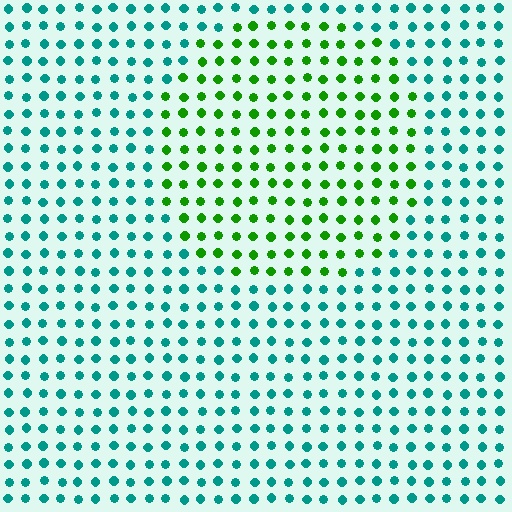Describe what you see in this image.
The image is filled with small teal elements in a uniform arrangement. A circle-shaped region is visible where the elements are tinted to a slightly different hue, forming a subtle color boundary.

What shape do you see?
I see a circle.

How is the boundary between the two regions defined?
The boundary is defined purely by a slight shift in hue (about 60 degrees). Spacing, size, and orientation are identical on both sides.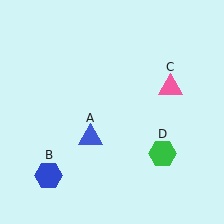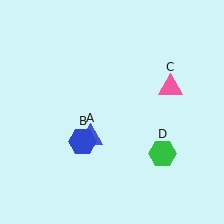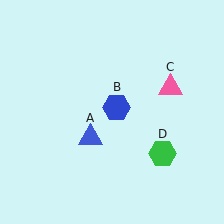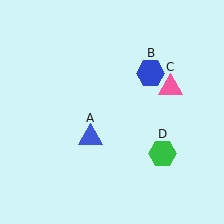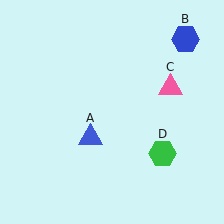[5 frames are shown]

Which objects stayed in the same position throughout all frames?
Blue triangle (object A) and pink triangle (object C) and green hexagon (object D) remained stationary.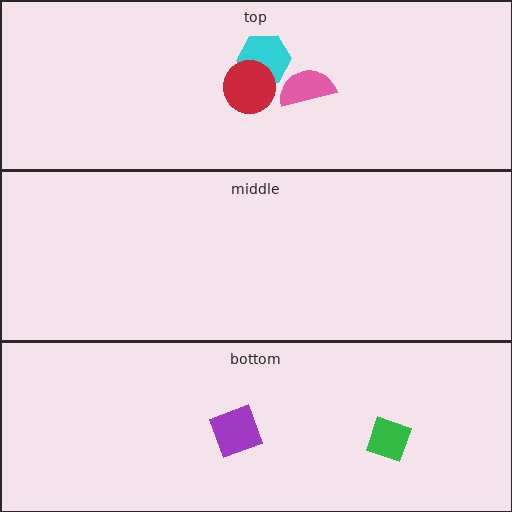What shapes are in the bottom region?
The green diamond, the purple square.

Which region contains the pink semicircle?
The top region.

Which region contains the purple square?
The bottom region.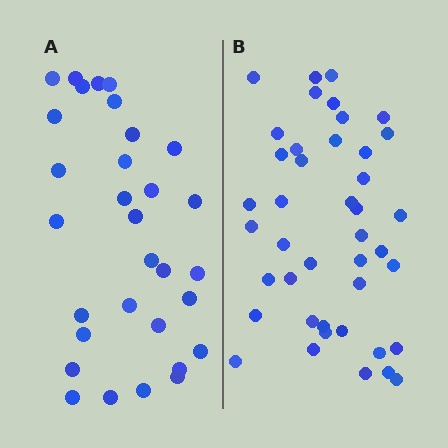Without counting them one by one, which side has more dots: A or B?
Region B (the right region) has more dots.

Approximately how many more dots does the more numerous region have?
Region B has roughly 12 or so more dots than region A.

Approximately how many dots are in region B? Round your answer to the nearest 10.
About 40 dots. (The exact count is 42, which rounds to 40.)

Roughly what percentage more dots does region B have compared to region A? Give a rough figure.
About 35% more.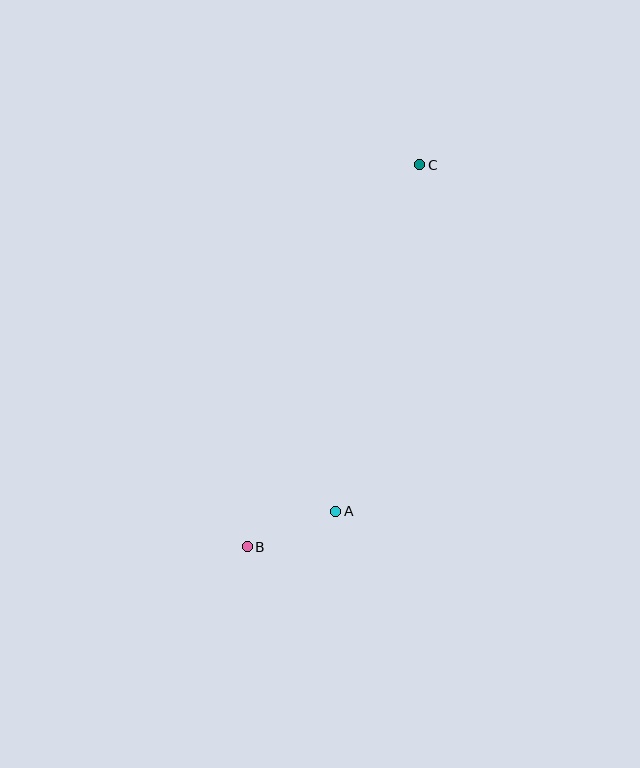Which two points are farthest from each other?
Points B and C are farthest from each other.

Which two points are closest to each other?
Points A and B are closest to each other.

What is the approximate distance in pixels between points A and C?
The distance between A and C is approximately 357 pixels.